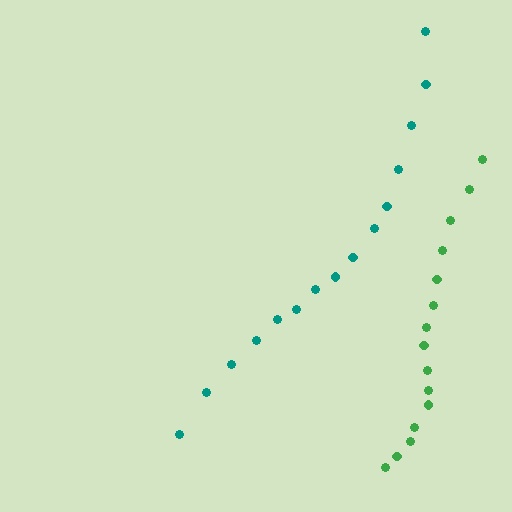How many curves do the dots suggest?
There are 2 distinct paths.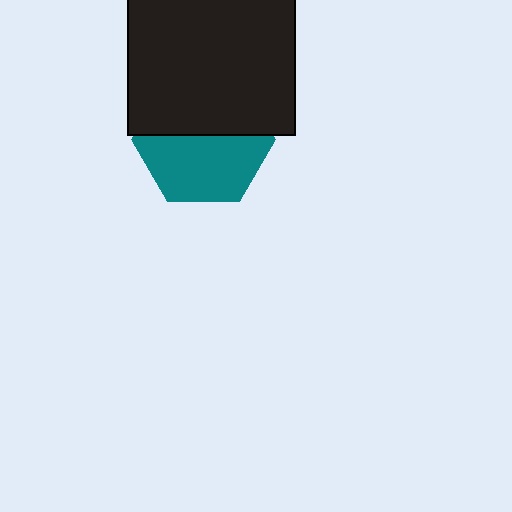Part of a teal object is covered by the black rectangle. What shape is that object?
It is a hexagon.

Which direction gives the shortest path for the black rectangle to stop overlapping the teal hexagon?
Moving up gives the shortest separation.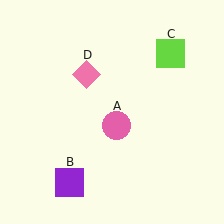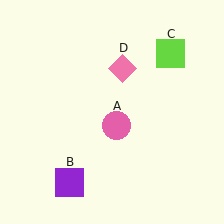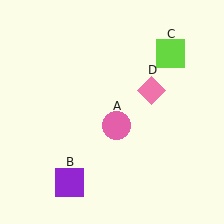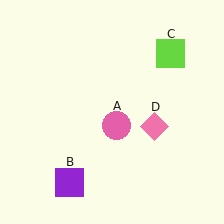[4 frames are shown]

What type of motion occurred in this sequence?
The pink diamond (object D) rotated clockwise around the center of the scene.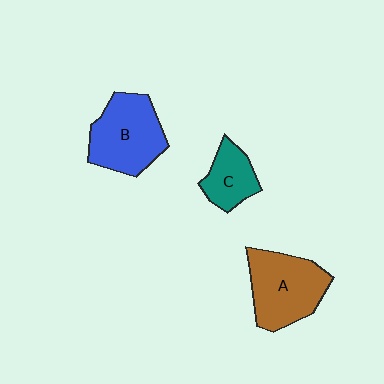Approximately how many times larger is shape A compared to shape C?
Approximately 1.8 times.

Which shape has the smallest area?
Shape C (teal).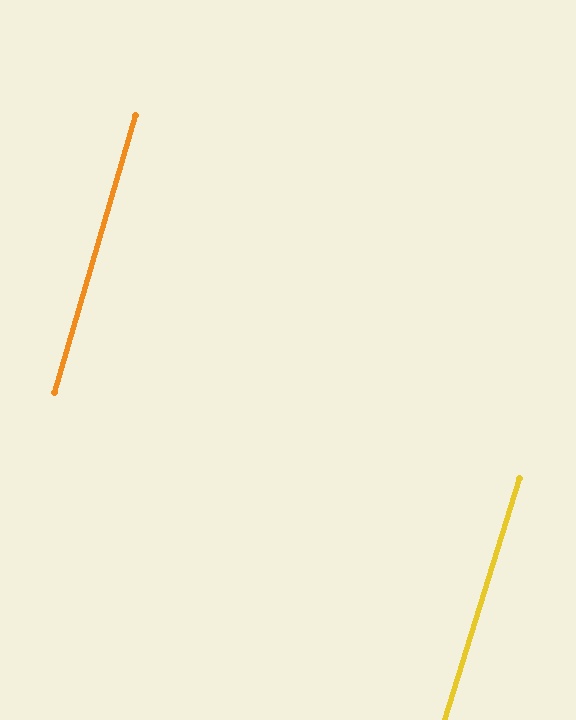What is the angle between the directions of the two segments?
Approximately 1 degree.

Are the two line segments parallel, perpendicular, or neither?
Parallel — their directions differ by only 1.0°.